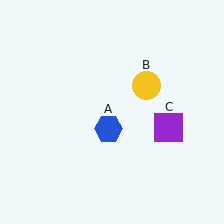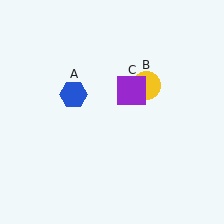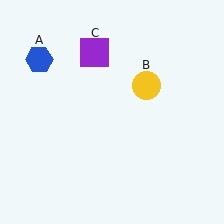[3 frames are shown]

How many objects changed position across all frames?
2 objects changed position: blue hexagon (object A), purple square (object C).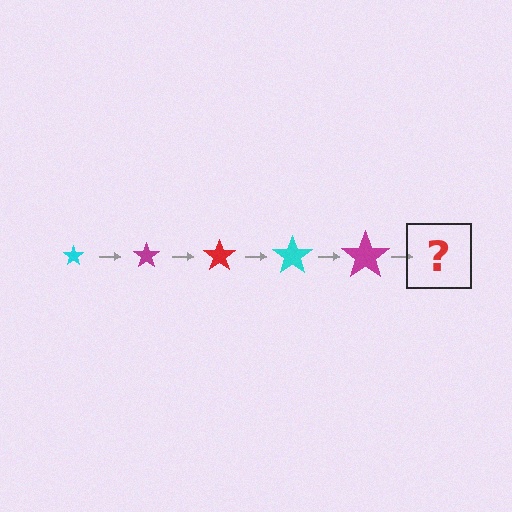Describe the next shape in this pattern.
It should be a red star, larger than the previous one.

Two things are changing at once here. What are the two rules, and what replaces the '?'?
The two rules are that the star grows larger each step and the color cycles through cyan, magenta, and red. The '?' should be a red star, larger than the previous one.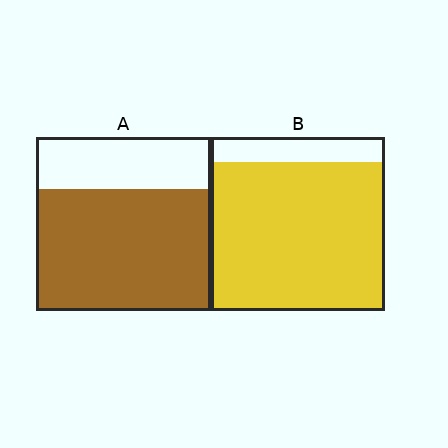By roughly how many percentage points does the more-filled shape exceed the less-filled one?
By roughly 15 percentage points (B over A).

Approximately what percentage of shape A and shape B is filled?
A is approximately 70% and B is approximately 85%.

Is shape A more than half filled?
Yes.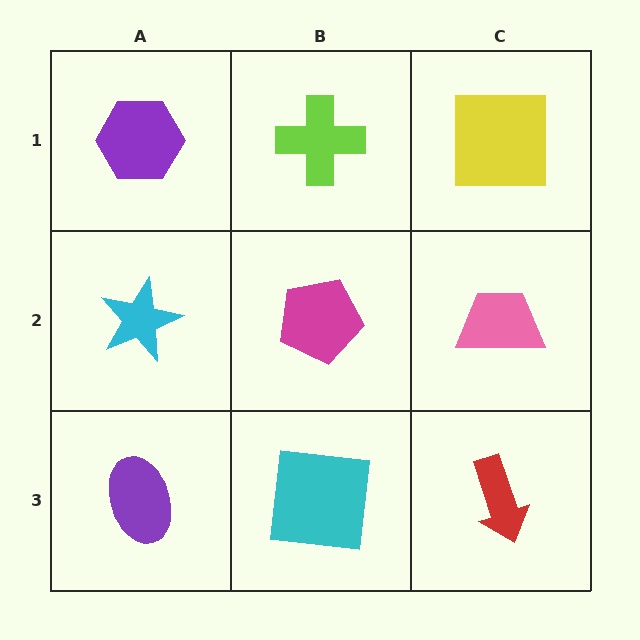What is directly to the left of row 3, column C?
A cyan square.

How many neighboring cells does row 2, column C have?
3.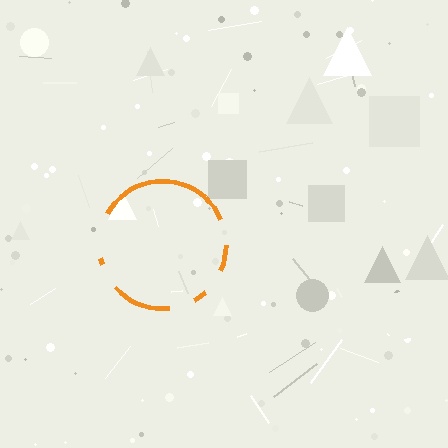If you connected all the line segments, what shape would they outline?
They would outline a circle.